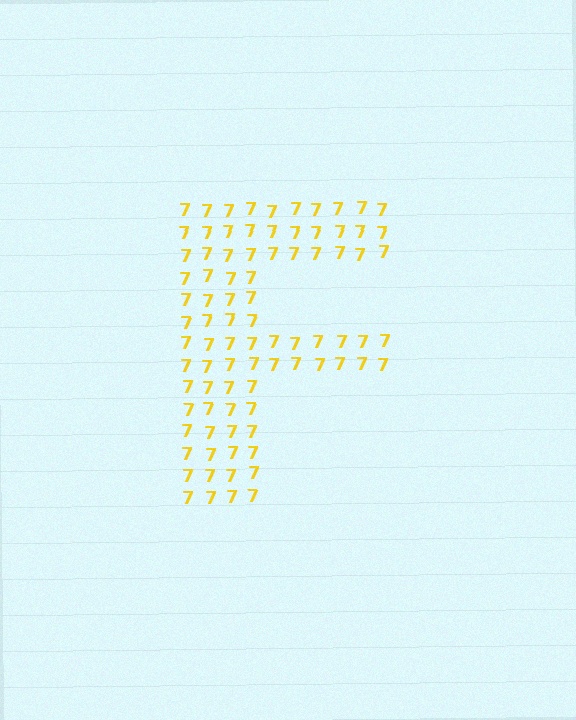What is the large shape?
The large shape is the letter F.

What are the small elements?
The small elements are digit 7's.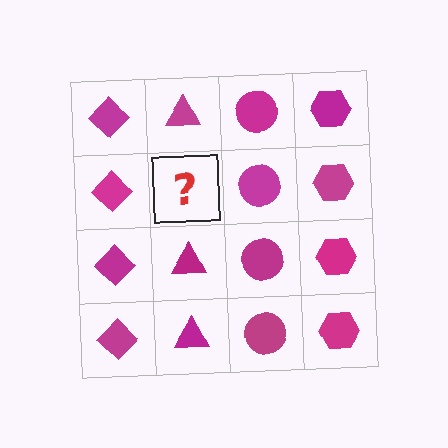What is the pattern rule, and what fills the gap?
The rule is that each column has a consistent shape. The gap should be filled with a magenta triangle.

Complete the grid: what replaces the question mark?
The question mark should be replaced with a magenta triangle.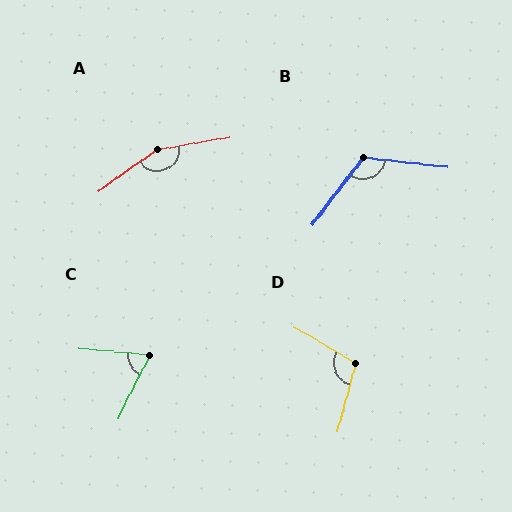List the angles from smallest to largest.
C (68°), D (105°), B (120°), A (155°).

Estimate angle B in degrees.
Approximately 120 degrees.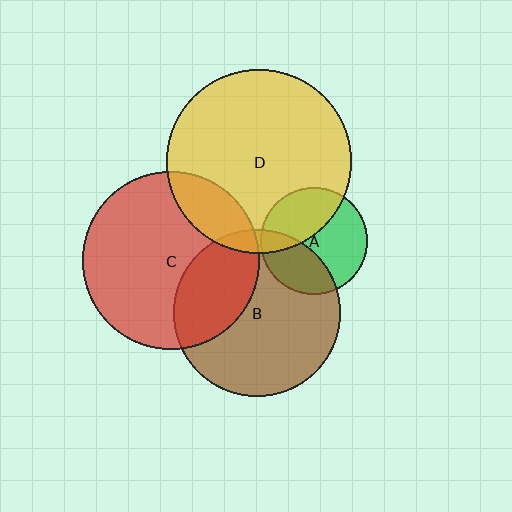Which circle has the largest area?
Circle D (yellow).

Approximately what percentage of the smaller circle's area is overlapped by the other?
Approximately 5%.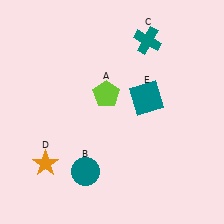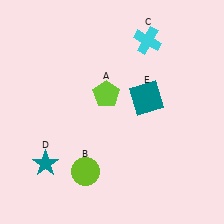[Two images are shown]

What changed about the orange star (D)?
In Image 1, D is orange. In Image 2, it changed to teal.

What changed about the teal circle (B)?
In Image 1, B is teal. In Image 2, it changed to lime.